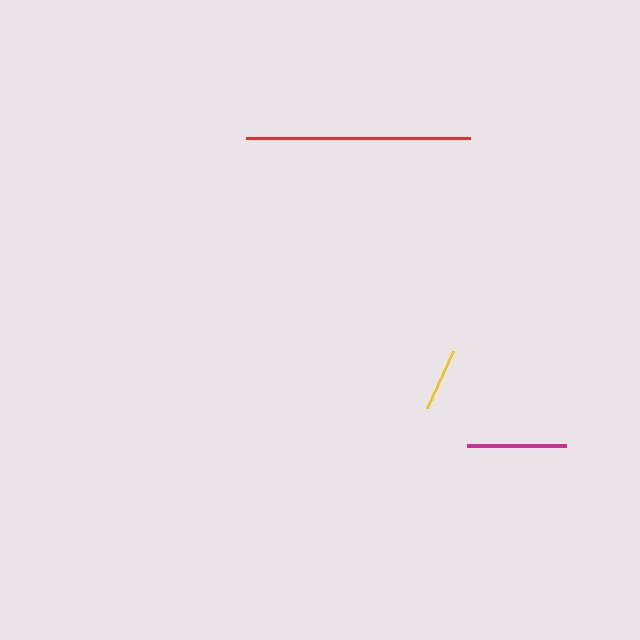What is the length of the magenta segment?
The magenta segment is approximately 98 pixels long.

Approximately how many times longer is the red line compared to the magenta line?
The red line is approximately 2.3 times the length of the magenta line.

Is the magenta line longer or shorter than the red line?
The red line is longer than the magenta line.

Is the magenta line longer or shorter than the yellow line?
The magenta line is longer than the yellow line.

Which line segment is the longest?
The red line is the longest at approximately 224 pixels.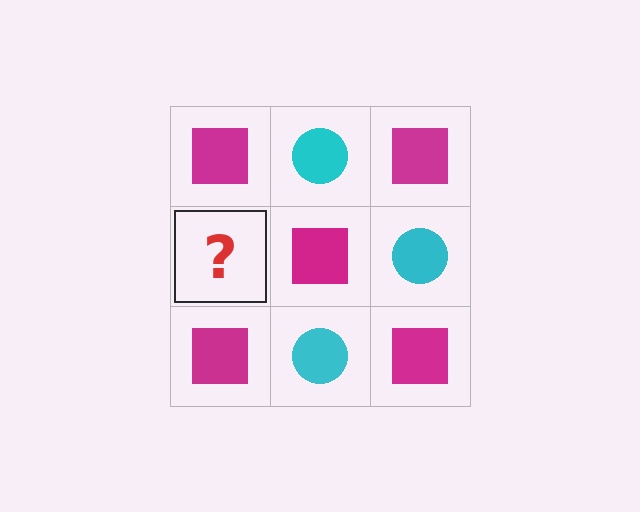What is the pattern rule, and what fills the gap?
The rule is that it alternates magenta square and cyan circle in a checkerboard pattern. The gap should be filled with a cyan circle.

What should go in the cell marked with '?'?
The missing cell should contain a cyan circle.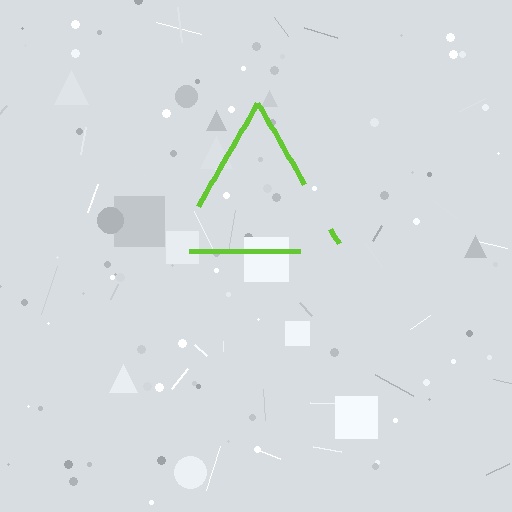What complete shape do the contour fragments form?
The contour fragments form a triangle.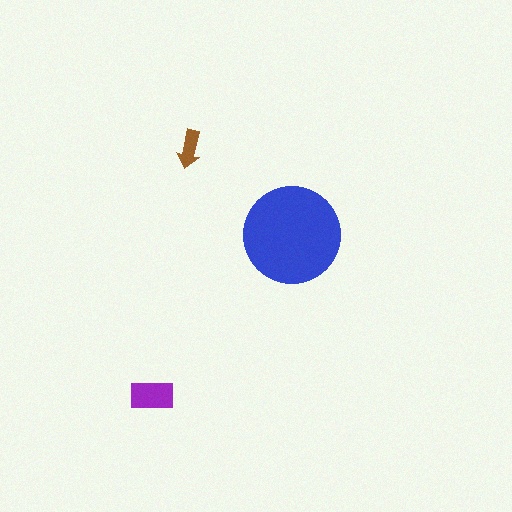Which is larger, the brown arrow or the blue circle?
The blue circle.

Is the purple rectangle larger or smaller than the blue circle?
Smaller.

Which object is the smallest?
The brown arrow.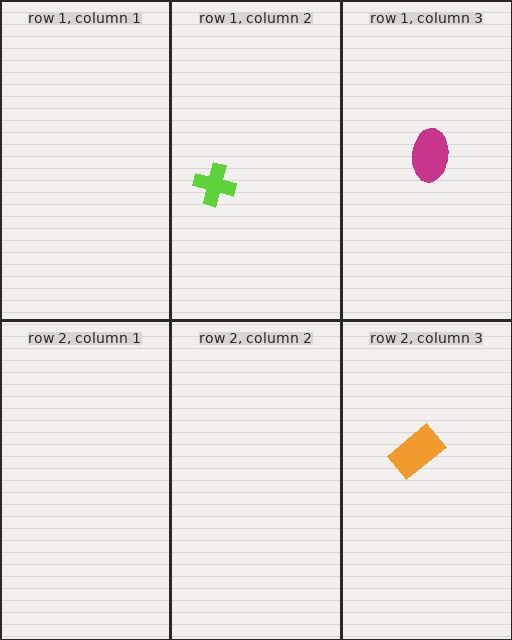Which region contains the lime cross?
The row 1, column 2 region.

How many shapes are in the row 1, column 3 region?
1.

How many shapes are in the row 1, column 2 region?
1.